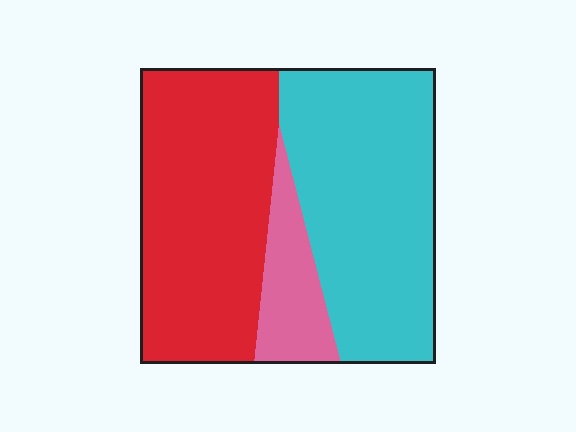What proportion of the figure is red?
Red covers about 45% of the figure.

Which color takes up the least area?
Pink, at roughly 10%.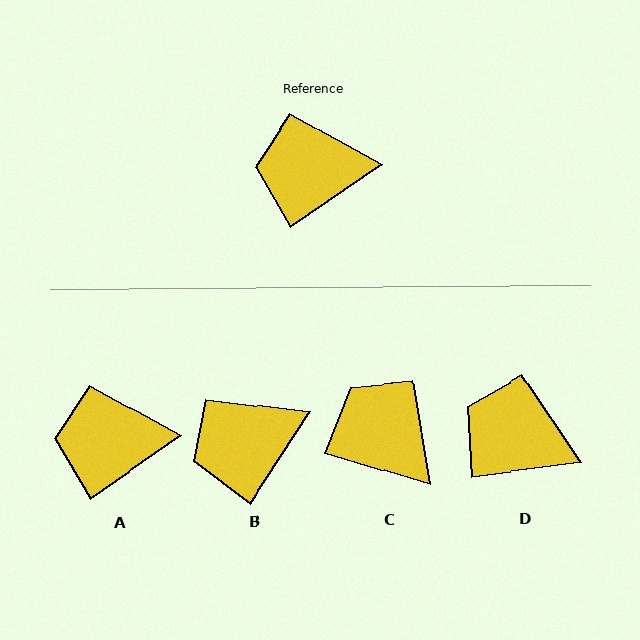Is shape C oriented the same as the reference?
No, it is off by about 51 degrees.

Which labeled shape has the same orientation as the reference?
A.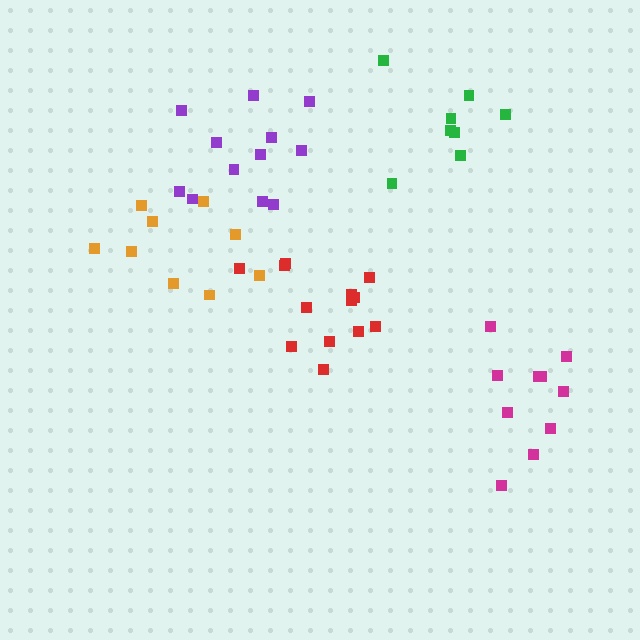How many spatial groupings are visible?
There are 5 spatial groupings.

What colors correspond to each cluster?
The clusters are colored: red, purple, magenta, green, orange.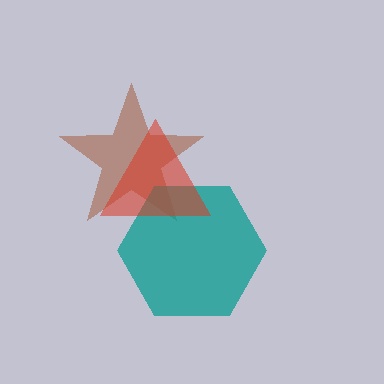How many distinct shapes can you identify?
There are 3 distinct shapes: a brown star, a teal hexagon, a red triangle.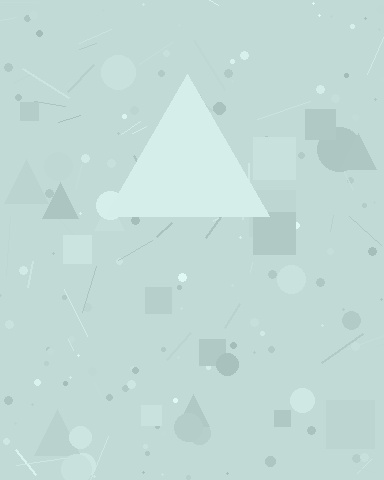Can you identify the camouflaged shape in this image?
The camouflaged shape is a triangle.